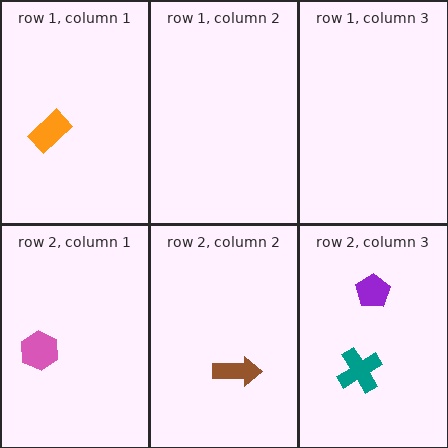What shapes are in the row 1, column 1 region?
The orange rectangle.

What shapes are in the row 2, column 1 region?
The pink hexagon.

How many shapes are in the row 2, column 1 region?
1.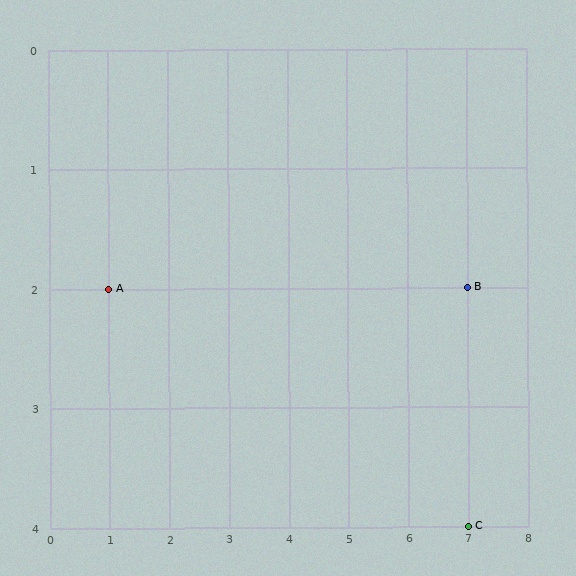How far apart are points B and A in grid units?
Points B and A are 6 columns apart.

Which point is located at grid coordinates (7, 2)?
Point B is at (7, 2).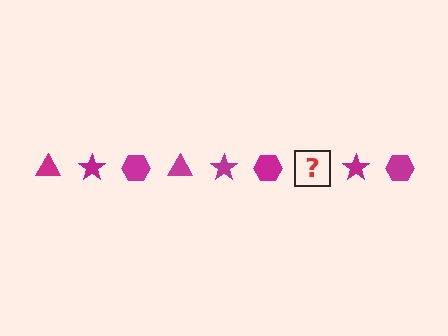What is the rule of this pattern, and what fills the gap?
The rule is that the pattern cycles through triangle, star, hexagon shapes in magenta. The gap should be filled with a magenta triangle.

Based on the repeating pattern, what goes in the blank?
The blank should be a magenta triangle.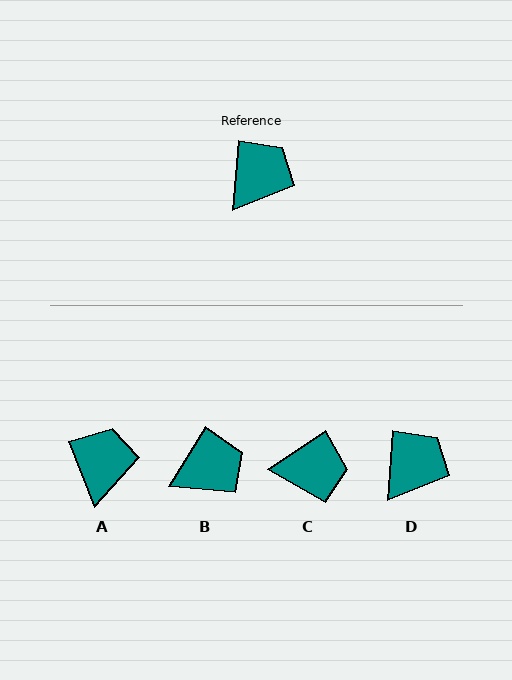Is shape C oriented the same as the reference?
No, it is off by about 51 degrees.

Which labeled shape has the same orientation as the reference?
D.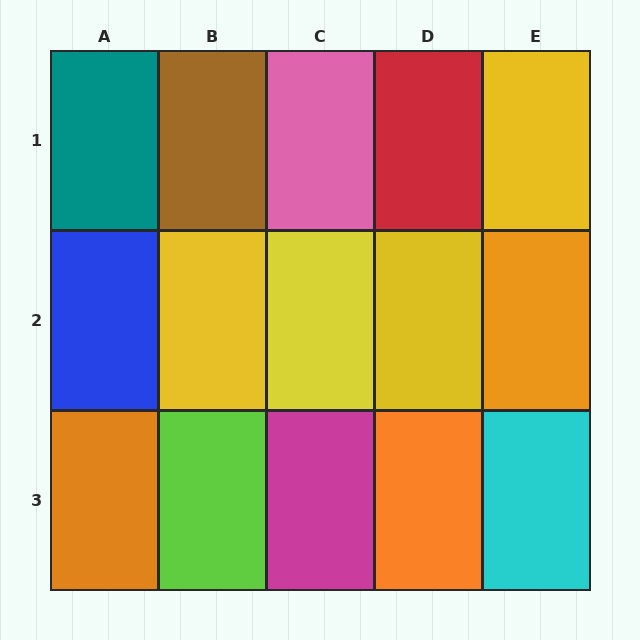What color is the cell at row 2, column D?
Yellow.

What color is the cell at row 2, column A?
Blue.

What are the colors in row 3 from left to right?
Orange, lime, magenta, orange, cyan.